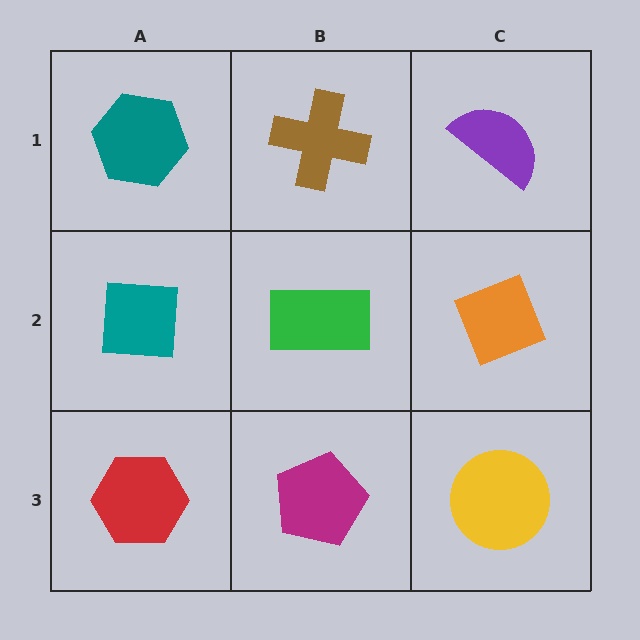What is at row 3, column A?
A red hexagon.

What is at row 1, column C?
A purple semicircle.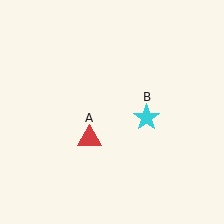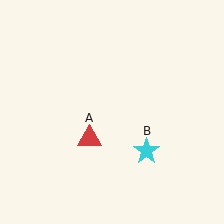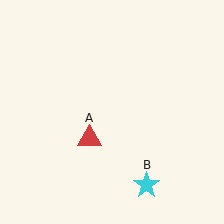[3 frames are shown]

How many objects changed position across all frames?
1 object changed position: cyan star (object B).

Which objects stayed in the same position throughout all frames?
Red triangle (object A) remained stationary.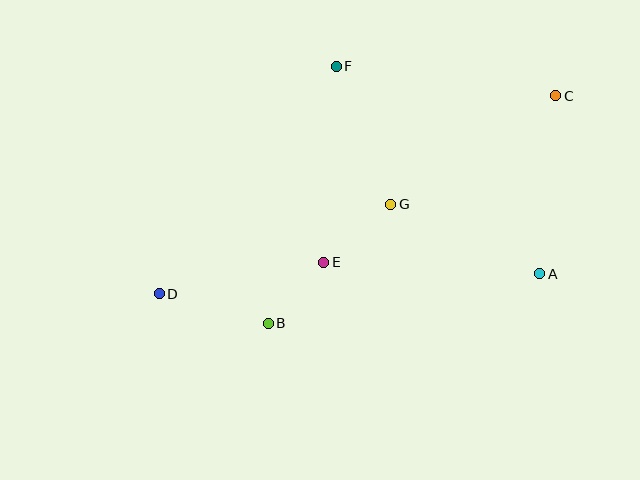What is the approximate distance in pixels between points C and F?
The distance between C and F is approximately 221 pixels.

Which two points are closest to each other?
Points B and E are closest to each other.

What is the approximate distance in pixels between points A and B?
The distance between A and B is approximately 276 pixels.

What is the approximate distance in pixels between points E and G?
The distance between E and G is approximately 89 pixels.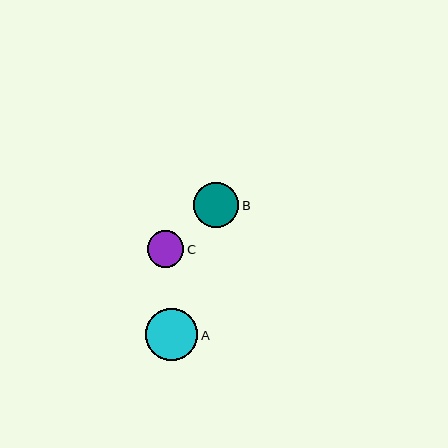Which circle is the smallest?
Circle C is the smallest with a size of approximately 37 pixels.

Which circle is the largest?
Circle A is the largest with a size of approximately 53 pixels.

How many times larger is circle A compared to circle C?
Circle A is approximately 1.4 times the size of circle C.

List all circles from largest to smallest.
From largest to smallest: A, B, C.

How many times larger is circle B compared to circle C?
Circle B is approximately 1.2 times the size of circle C.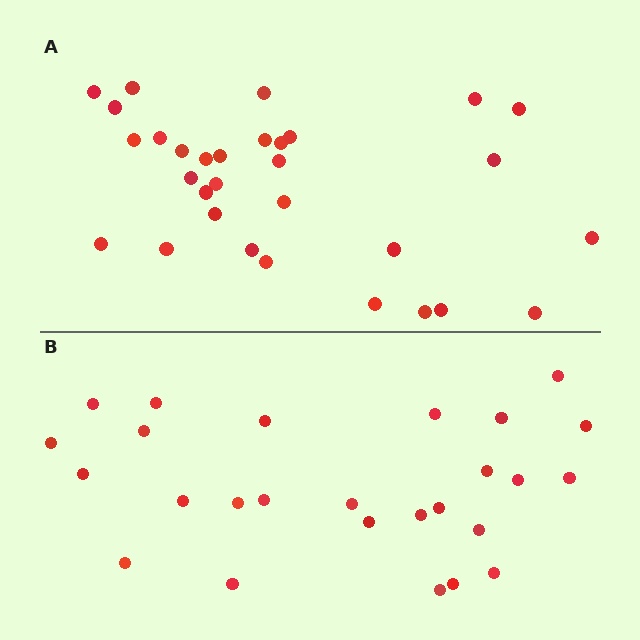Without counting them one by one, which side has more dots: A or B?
Region A (the top region) has more dots.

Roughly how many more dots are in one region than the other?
Region A has about 5 more dots than region B.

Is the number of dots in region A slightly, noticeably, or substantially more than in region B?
Region A has only slightly more — the two regions are fairly close. The ratio is roughly 1.2 to 1.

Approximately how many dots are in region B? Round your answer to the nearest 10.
About 30 dots. (The exact count is 26, which rounds to 30.)